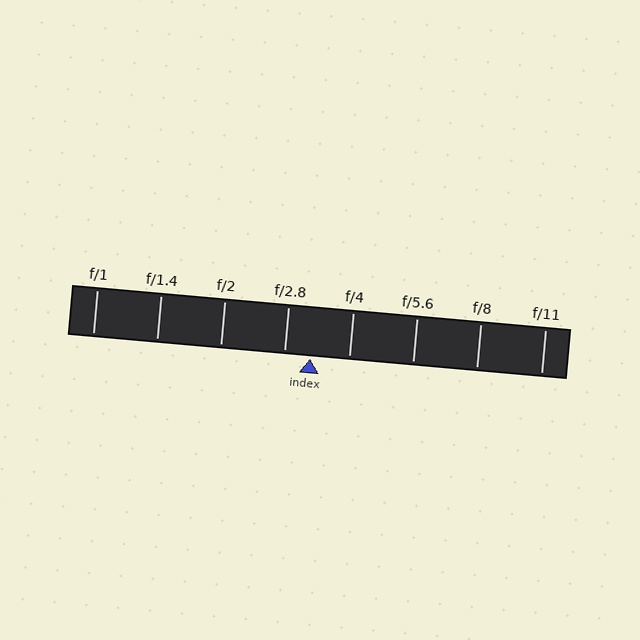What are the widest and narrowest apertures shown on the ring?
The widest aperture shown is f/1 and the narrowest is f/11.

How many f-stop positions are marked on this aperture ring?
There are 8 f-stop positions marked.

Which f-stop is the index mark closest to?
The index mark is closest to f/2.8.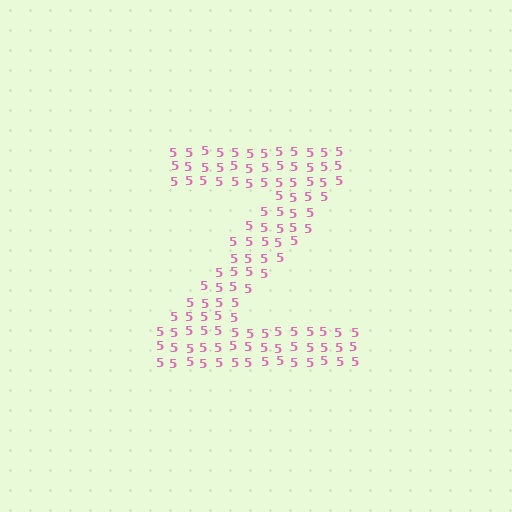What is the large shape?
The large shape is the letter Z.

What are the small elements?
The small elements are digit 5's.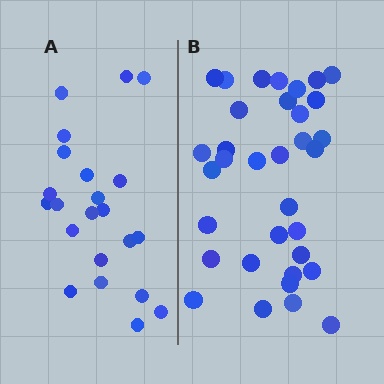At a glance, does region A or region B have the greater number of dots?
Region B (the right region) has more dots.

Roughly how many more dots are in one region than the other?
Region B has roughly 12 or so more dots than region A.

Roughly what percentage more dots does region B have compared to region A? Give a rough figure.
About 55% more.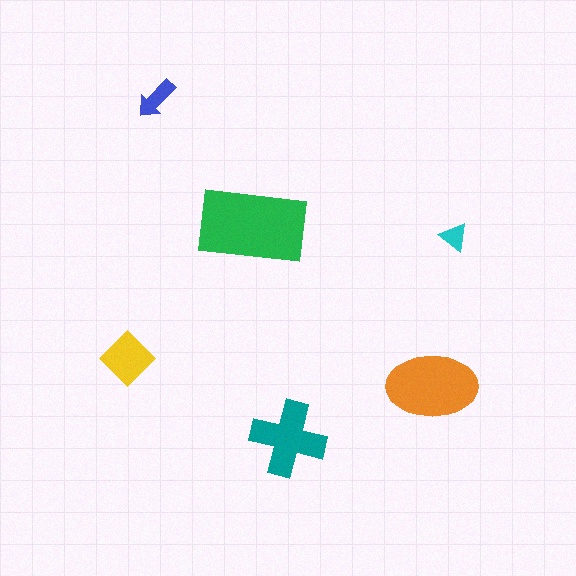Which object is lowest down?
The teal cross is bottommost.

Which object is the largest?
The green rectangle.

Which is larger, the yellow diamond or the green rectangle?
The green rectangle.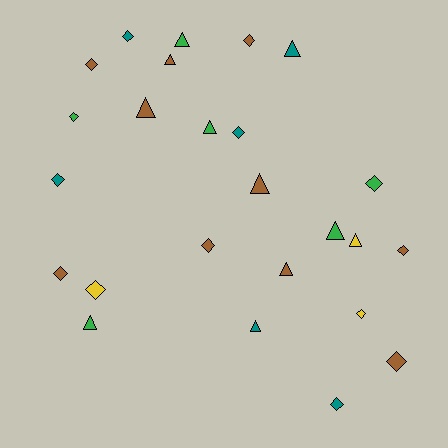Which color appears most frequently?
Brown, with 10 objects.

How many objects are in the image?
There are 25 objects.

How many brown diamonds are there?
There are 6 brown diamonds.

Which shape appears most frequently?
Diamond, with 14 objects.